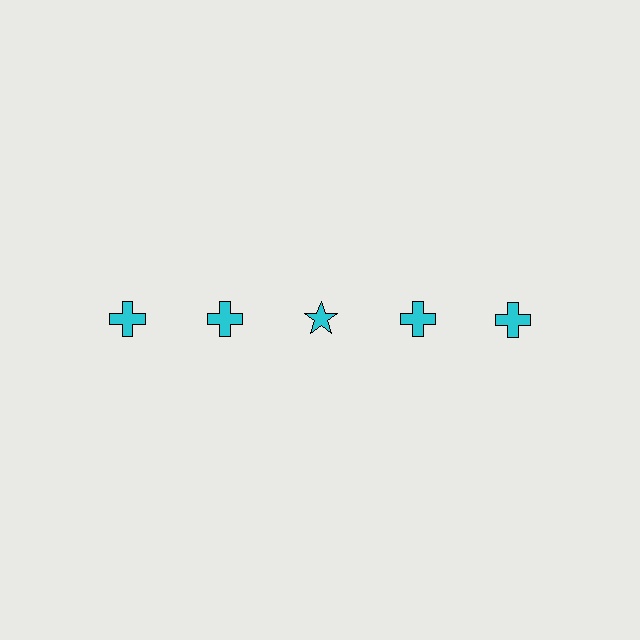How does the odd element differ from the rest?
It has a different shape: star instead of cross.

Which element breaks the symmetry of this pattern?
The cyan star in the top row, center column breaks the symmetry. All other shapes are cyan crosses.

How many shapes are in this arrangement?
There are 5 shapes arranged in a grid pattern.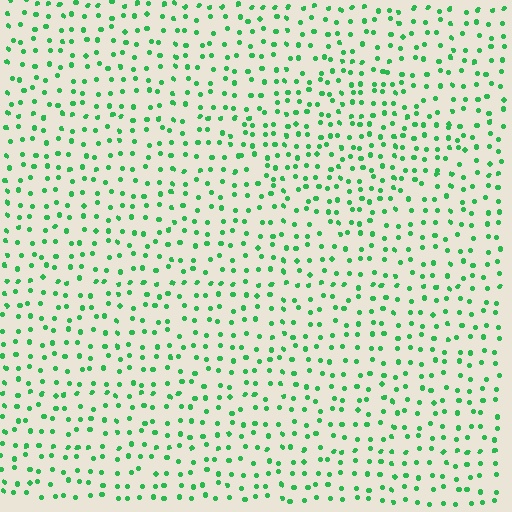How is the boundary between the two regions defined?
The boundary is defined by a change in element density (approximately 1.4x ratio). All elements are the same color, size, and shape.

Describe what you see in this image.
The image contains small green elements arranged at two different densities. A diamond-shaped region is visible where the elements are more densely packed than the surrounding area.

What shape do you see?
I see a diamond.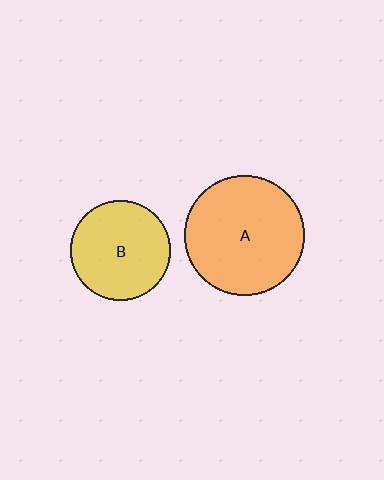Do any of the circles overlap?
No, none of the circles overlap.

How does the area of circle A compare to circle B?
Approximately 1.4 times.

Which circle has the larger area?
Circle A (orange).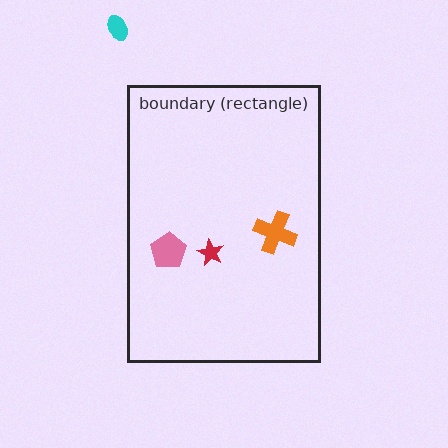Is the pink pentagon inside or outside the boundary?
Inside.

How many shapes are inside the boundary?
3 inside, 1 outside.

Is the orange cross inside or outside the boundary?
Inside.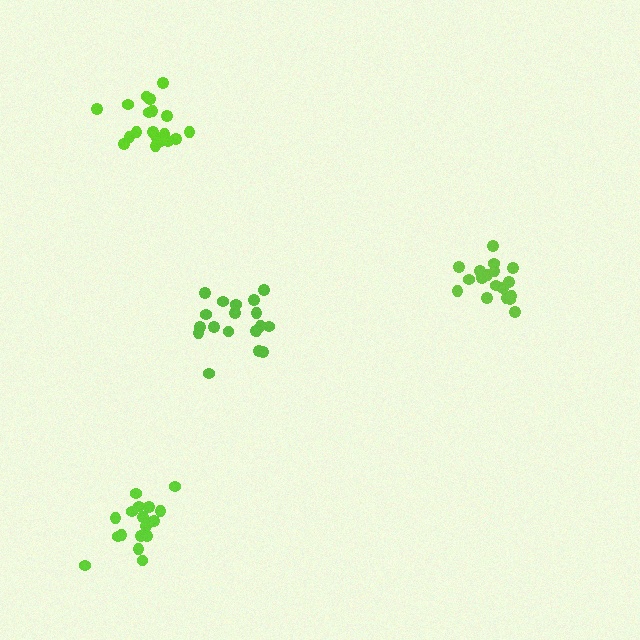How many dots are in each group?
Group 1: 18 dots, Group 2: 19 dots, Group 3: 19 dots, Group 4: 17 dots (73 total).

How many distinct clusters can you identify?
There are 4 distinct clusters.